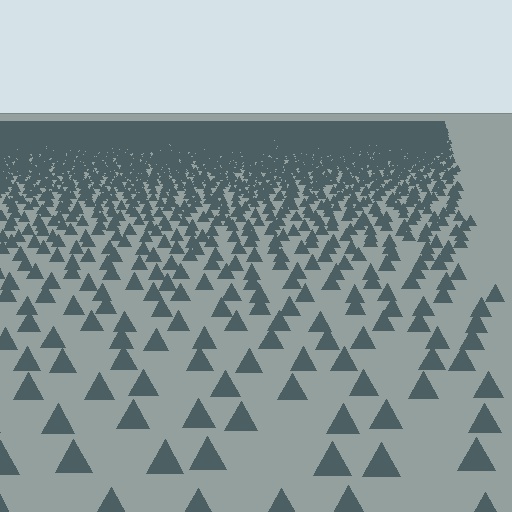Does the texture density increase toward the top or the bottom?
Density increases toward the top.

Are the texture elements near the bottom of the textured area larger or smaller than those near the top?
Larger. Near the bottom, elements are closer to the viewer and appear at a bigger on-screen size.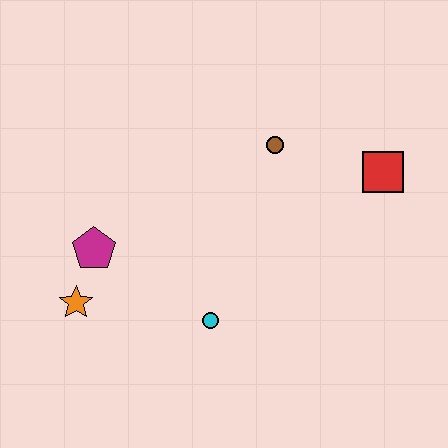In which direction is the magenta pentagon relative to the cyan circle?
The magenta pentagon is to the left of the cyan circle.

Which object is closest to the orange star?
The magenta pentagon is closest to the orange star.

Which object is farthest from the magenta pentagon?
The red square is farthest from the magenta pentagon.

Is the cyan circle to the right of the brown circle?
No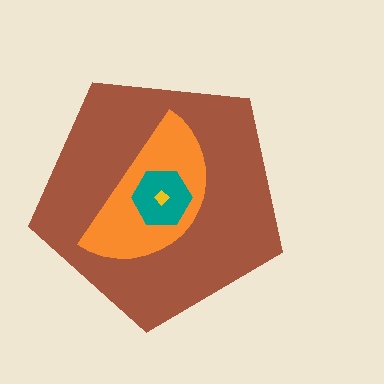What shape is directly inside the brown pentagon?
The orange semicircle.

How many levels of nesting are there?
4.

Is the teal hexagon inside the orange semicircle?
Yes.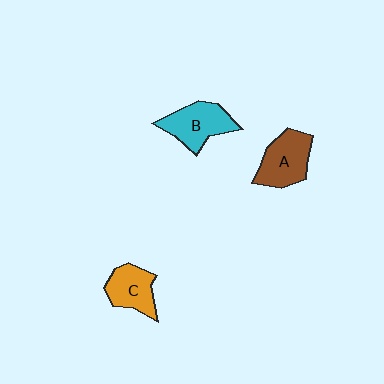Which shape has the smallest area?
Shape C (orange).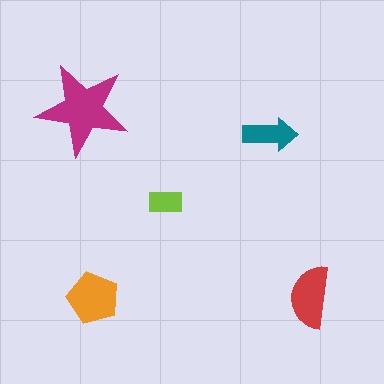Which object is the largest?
The magenta star.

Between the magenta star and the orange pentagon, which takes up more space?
The magenta star.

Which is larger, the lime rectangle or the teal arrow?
The teal arrow.